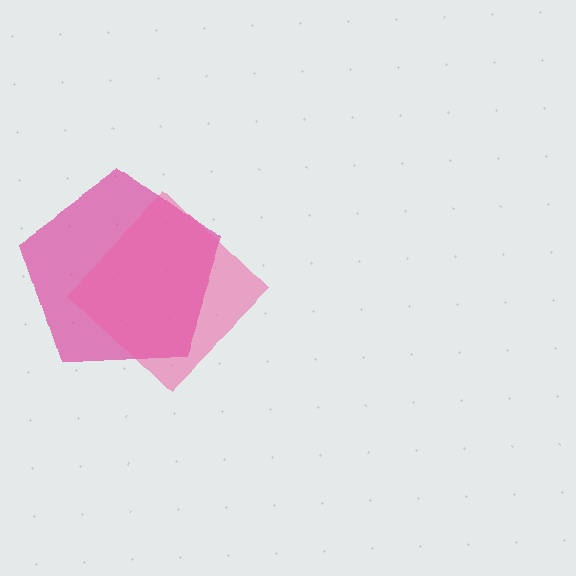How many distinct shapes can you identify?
There are 2 distinct shapes: a magenta pentagon, a pink diamond.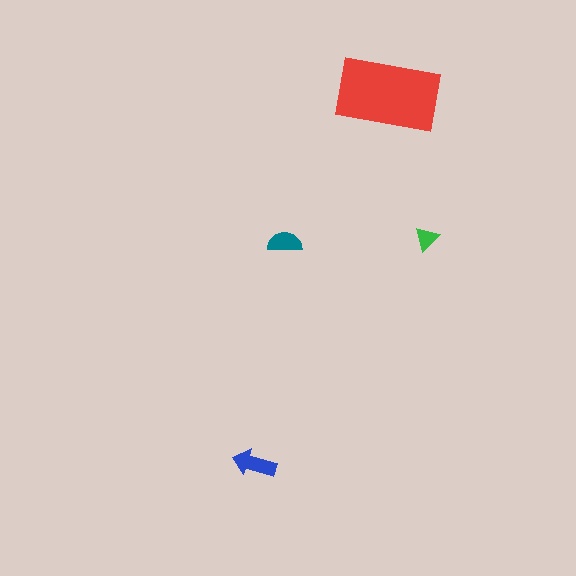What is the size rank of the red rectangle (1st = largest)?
1st.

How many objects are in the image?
There are 4 objects in the image.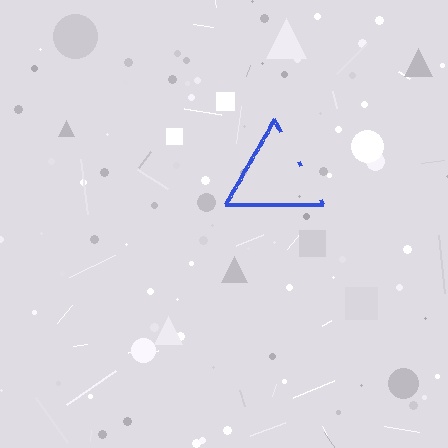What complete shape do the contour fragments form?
The contour fragments form a triangle.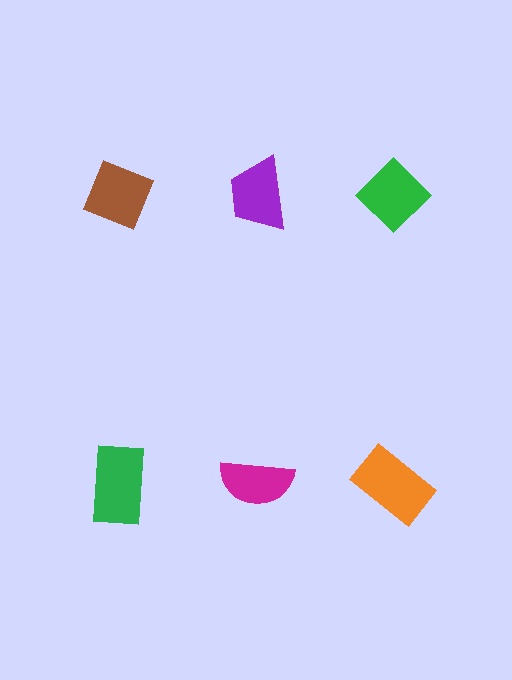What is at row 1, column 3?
A green diamond.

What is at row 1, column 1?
A brown diamond.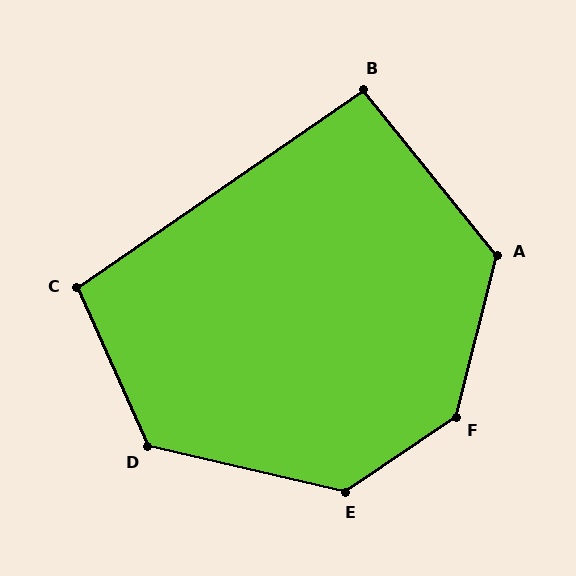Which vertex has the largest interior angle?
F, at approximately 138 degrees.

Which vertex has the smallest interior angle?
B, at approximately 95 degrees.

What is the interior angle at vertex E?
Approximately 133 degrees (obtuse).